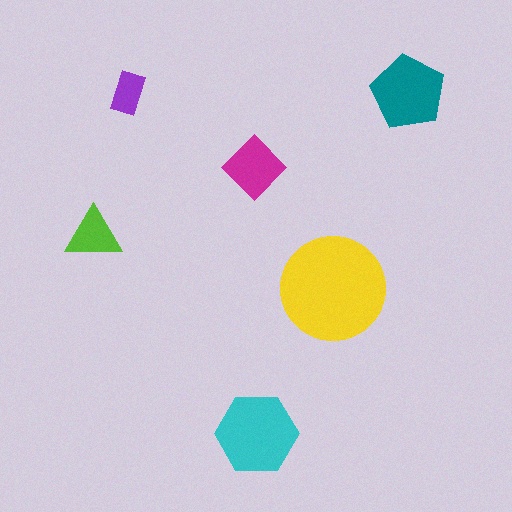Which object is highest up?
The teal pentagon is topmost.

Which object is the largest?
The yellow circle.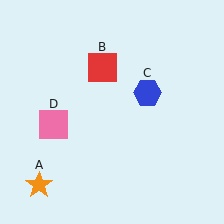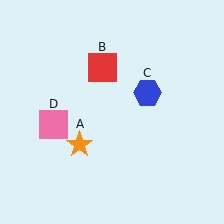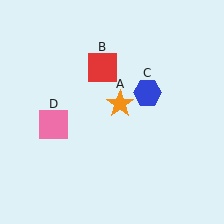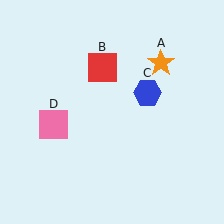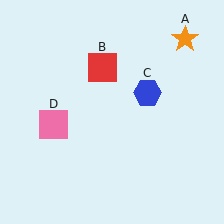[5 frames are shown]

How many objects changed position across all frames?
1 object changed position: orange star (object A).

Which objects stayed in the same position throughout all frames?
Red square (object B) and blue hexagon (object C) and pink square (object D) remained stationary.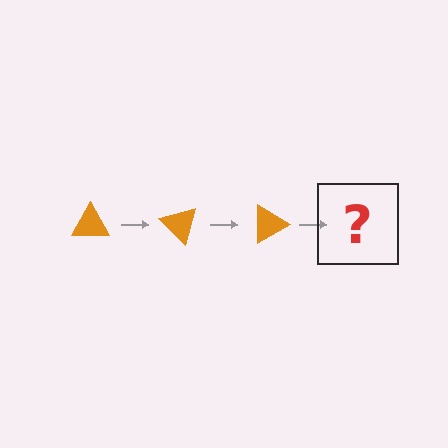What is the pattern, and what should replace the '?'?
The pattern is that the triangle rotates 45 degrees each step. The '?' should be an orange triangle rotated 135 degrees.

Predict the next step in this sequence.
The next step is an orange triangle rotated 135 degrees.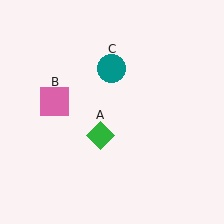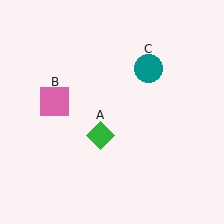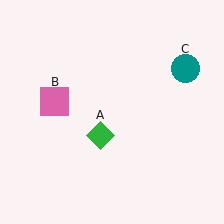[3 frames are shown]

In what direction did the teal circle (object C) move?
The teal circle (object C) moved right.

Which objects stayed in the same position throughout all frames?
Green diamond (object A) and pink square (object B) remained stationary.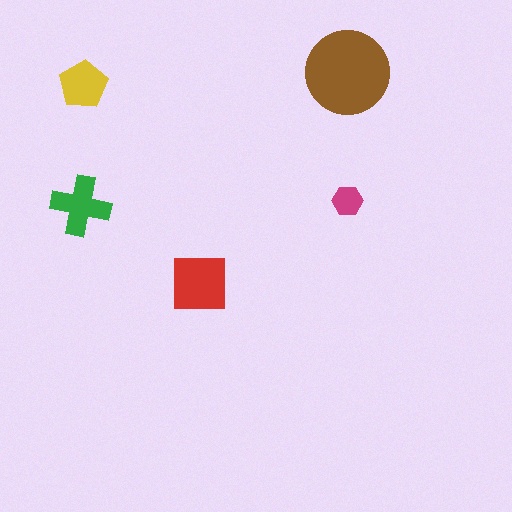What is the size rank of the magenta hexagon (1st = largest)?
5th.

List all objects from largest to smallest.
The brown circle, the red square, the green cross, the yellow pentagon, the magenta hexagon.